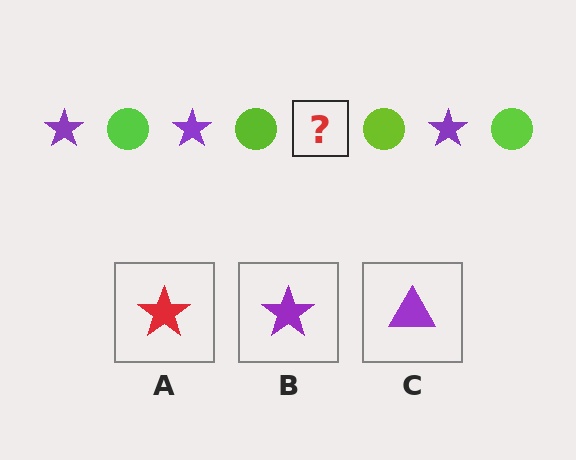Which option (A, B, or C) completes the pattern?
B.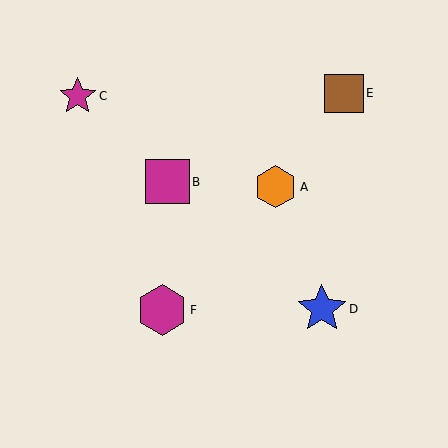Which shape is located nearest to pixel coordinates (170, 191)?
The magenta square (labeled B) at (167, 182) is nearest to that location.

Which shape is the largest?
The magenta hexagon (labeled F) is the largest.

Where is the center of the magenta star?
The center of the magenta star is at (78, 96).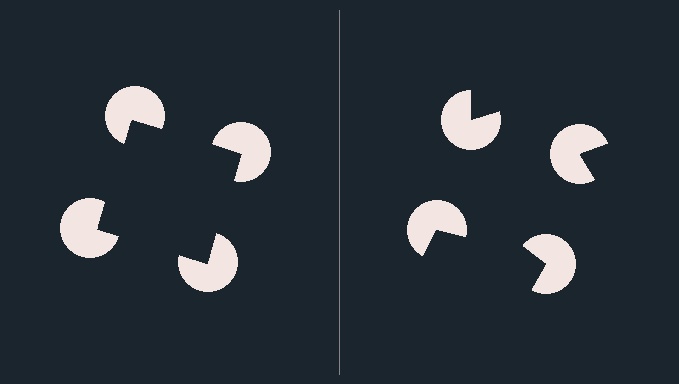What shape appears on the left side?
An illusory square.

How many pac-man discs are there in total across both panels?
8 — 4 on each side.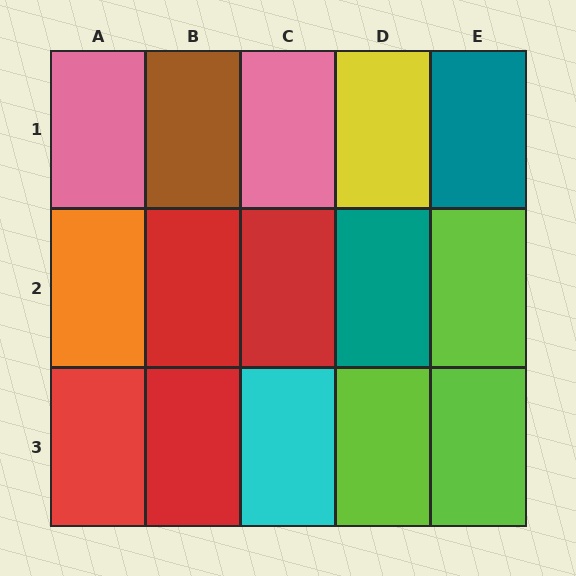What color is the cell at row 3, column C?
Cyan.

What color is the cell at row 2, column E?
Lime.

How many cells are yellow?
1 cell is yellow.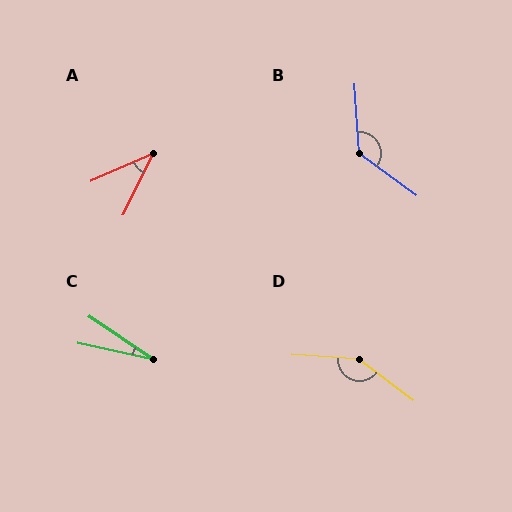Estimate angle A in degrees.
Approximately 40 degrees.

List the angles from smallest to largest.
C (22°), A (40°), B (130°), D (146°).